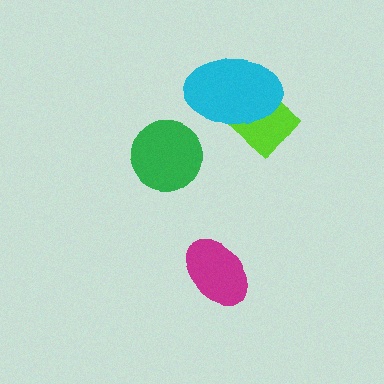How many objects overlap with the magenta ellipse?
0 objects overlap with the magenta ellipse.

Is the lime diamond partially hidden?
Yes, it is partially covered by another shape.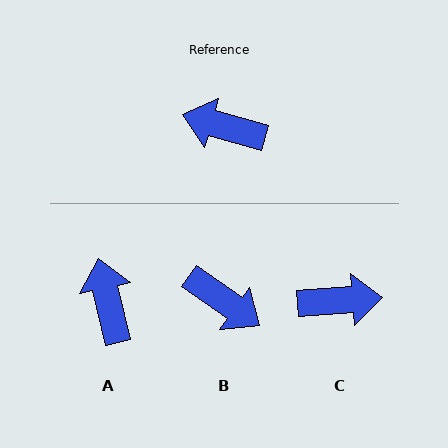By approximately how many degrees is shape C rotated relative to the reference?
Approximately 160 degrees clockwise.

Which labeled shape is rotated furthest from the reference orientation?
B, about 160 degrees away.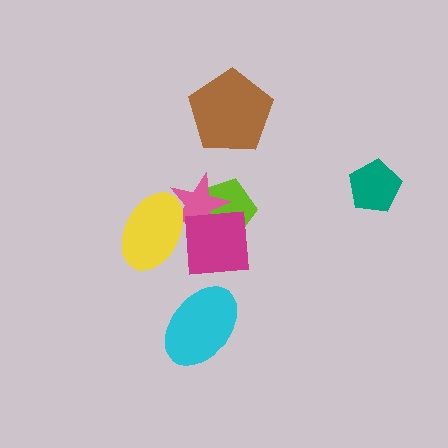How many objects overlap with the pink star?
3 objects overlap with the pink star.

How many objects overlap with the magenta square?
2 objects overlap with the magenta square.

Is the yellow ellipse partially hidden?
No, no other shape covers it.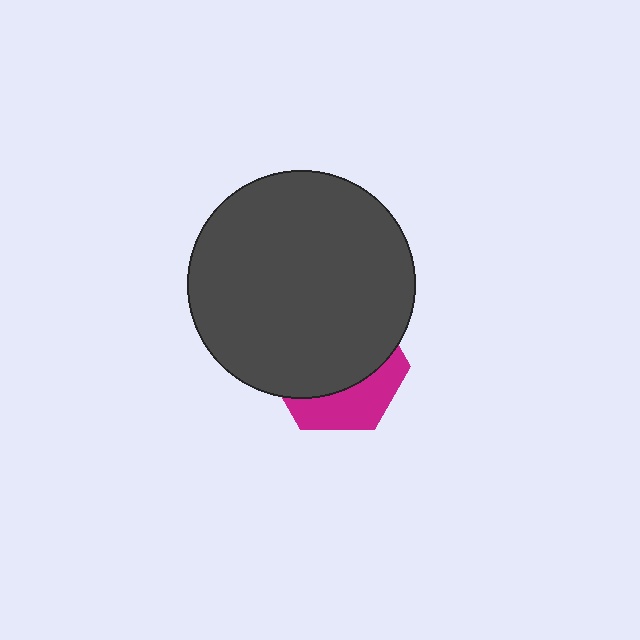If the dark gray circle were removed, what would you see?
You would see the complete magenta hexagon.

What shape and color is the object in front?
The object in front is a dark gray circle.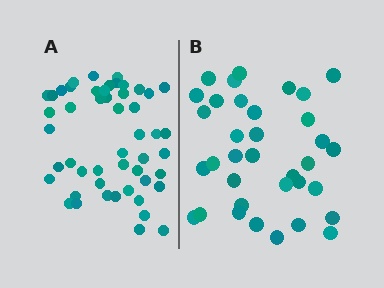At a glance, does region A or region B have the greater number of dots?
Region A (the left region) has more dots.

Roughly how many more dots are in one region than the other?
Region A has approximately 15 more dots than region B.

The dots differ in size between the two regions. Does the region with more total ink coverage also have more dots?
No. Region B has more total ink coverage because its dots are larger, but region A actually contains more individual dots. Total area can be misleading — the number of items is what matters here.